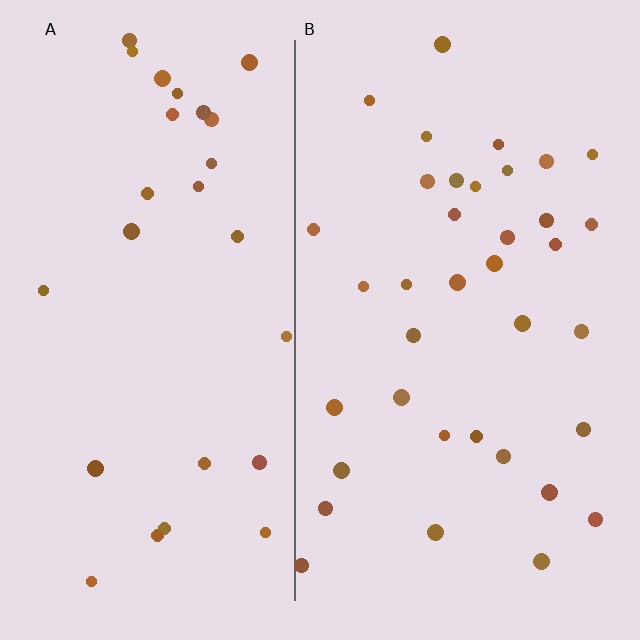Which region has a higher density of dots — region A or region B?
B (the right).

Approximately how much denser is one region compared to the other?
Approximately 1.4× — region B over region A.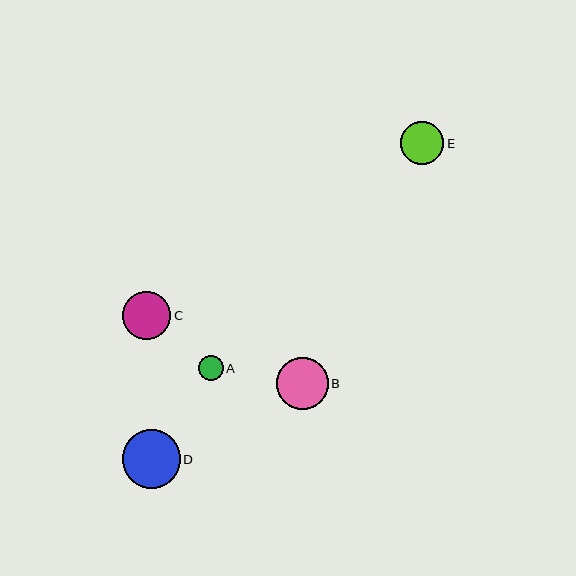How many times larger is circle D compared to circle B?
Circle D is approximately 1.1 times the size of circle B.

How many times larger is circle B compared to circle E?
Circle B is approximately 1.2 times the size of circle E.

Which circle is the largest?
Circle D is the largest with a size of approximately 58 pixels.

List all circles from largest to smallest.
From largest to smallest: D, B, C, E, A.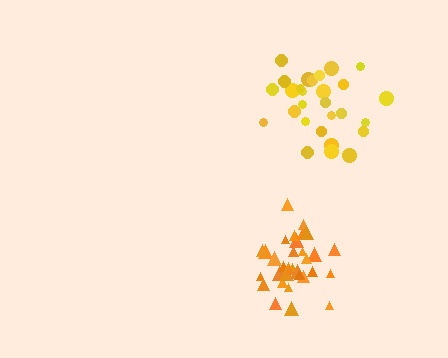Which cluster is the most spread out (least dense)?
Yellow.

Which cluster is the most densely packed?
Orange.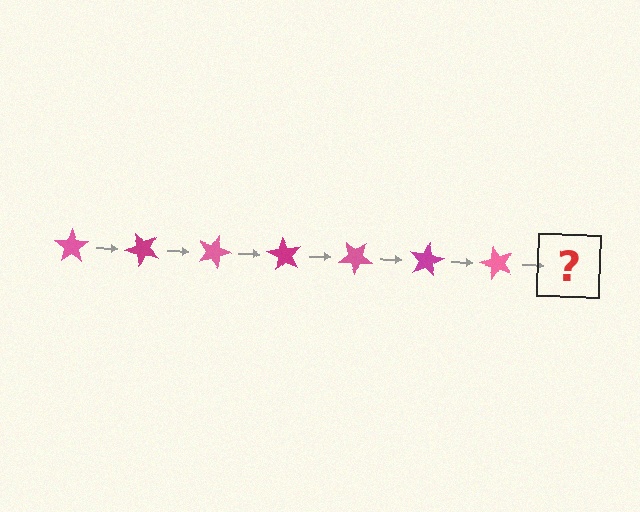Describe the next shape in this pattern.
It should be a magenta star, rotated 315 degrees from the start.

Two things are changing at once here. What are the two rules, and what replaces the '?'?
The two rules are that it rotates 45 degrees each step and the color cycles through pink and magenta. The '?' should be a magenta star, rotated 315 degrees from the start.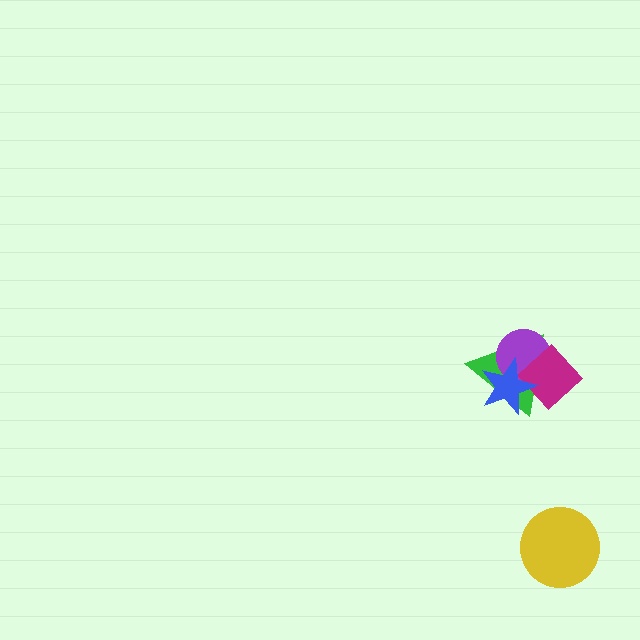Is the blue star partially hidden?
No, no other shape covers it.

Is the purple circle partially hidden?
Yes, it is partially covered by another shape.